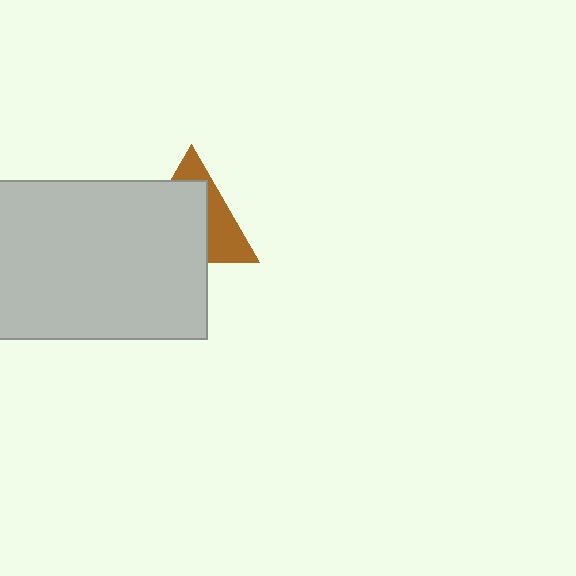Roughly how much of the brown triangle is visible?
A small part of it is visible (roughly 38%).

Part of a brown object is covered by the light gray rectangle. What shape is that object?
It is a triangle.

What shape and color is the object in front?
The object in front is a light gray rectangle.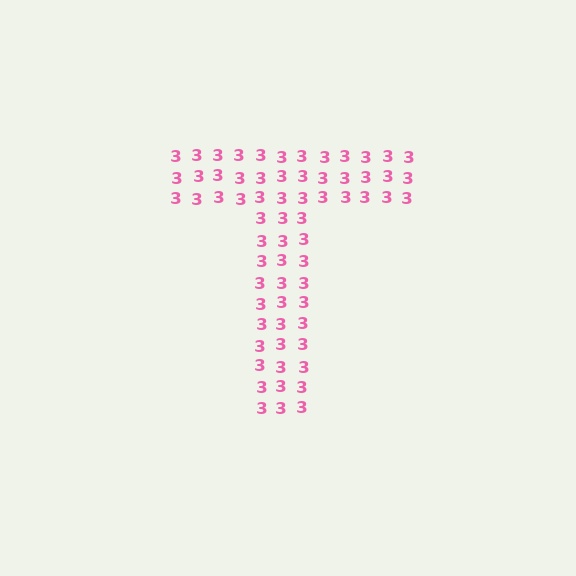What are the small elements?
The small elements are digit 3's.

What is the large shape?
The large shape is the letter T.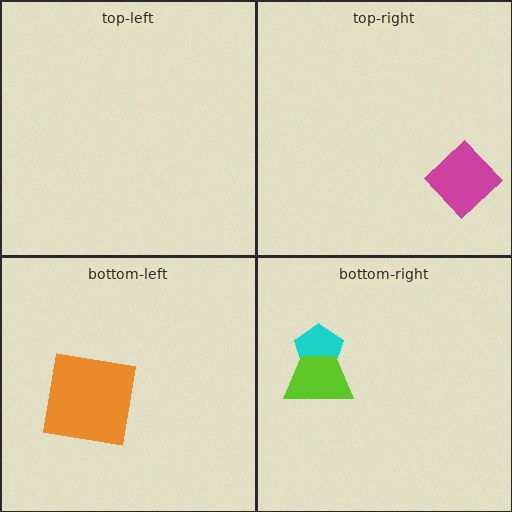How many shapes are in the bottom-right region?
2.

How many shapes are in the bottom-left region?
1.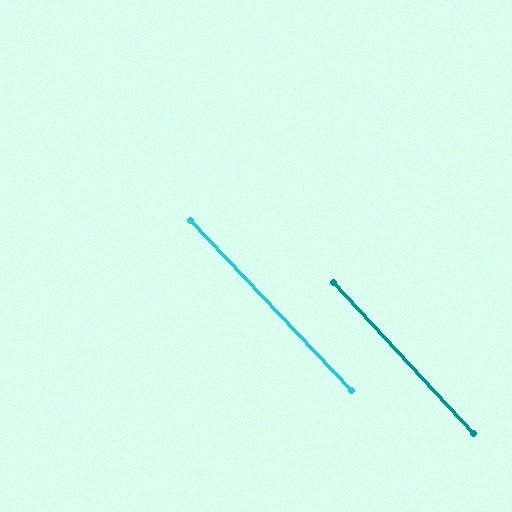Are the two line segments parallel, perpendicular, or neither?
Parallel — their directions differ by only 0.7°.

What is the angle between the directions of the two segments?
Approximately 1 degree.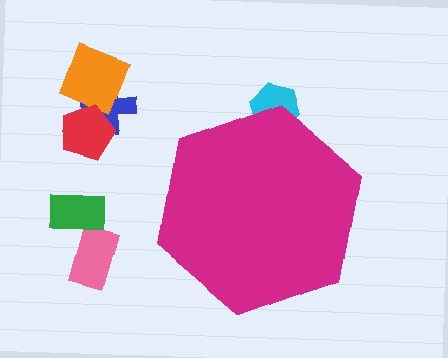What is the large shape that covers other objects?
A magenta hexagon.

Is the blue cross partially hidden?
No, the blue cross is fully visible.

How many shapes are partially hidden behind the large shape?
1 shape is partially hidden.